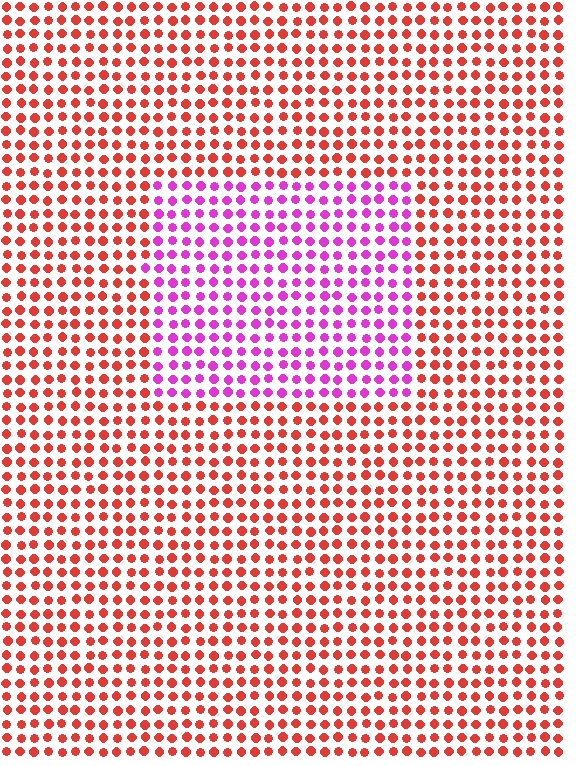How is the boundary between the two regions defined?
The boundary is defined purely by a slight shift in hue (about 58 degrees). Spacing, size, and orientation are identical on both sides.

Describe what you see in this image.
The image is filled with small red elements in a uniform arrangement. A rectangle-shaped region is visible where the elements are tinted to a slightly different hue, forming a subtle color boundary.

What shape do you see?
I see a rectangle.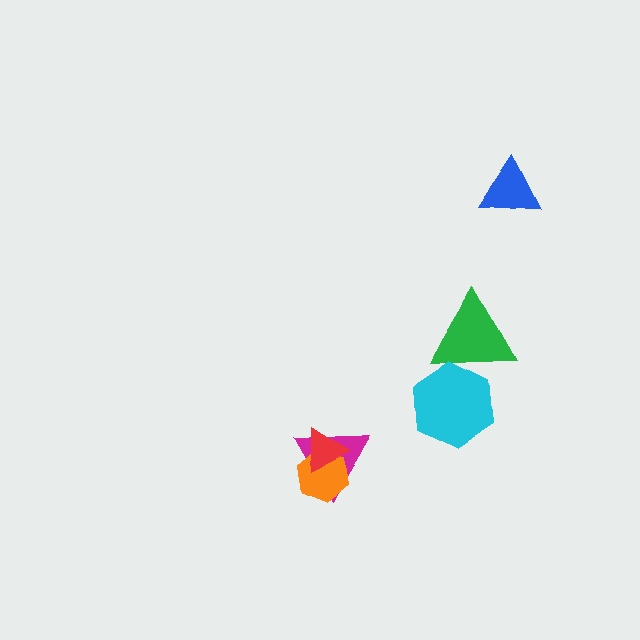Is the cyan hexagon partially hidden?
No, no other shape covers it.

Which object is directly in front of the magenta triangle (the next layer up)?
The orange hexagon is directly in front of the magenta triangle.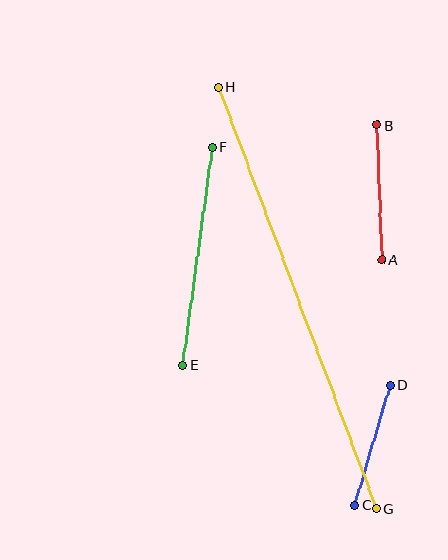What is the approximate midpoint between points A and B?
The midpoint is at approximately (380, 192) pixels.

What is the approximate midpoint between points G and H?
The midpoint is at approximately (297, 298) pixels.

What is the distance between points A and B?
The distance is approximately 135 pixels.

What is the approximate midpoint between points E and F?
The midpoint is at approximately (197, 256) pixels.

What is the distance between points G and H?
The distance is approximately 450 pixels.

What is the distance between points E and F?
The distance is approximately 220 pixels.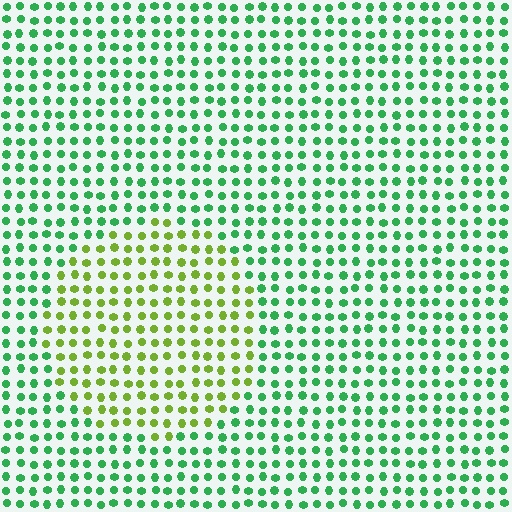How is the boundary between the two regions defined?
The boundary is defined purely by a slight shift in hue (about 49 degrees). Spacing, size, and orientation are identical on both sides.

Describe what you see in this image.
The image is filled with small green elements in a uniform arrangement. A circle-shaped region is visible where the elements are tinted to a slightly different hue, forming a subtle color boundary.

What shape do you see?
I see a circle.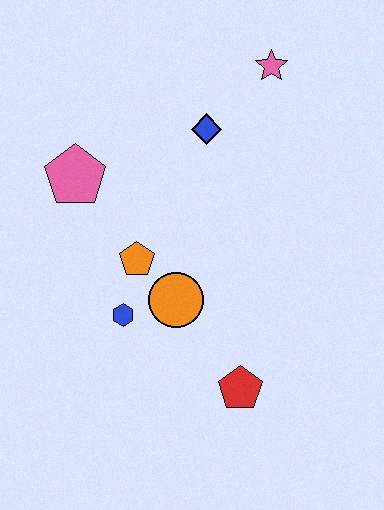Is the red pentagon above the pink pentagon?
No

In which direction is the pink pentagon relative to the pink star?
The pink pentagon is to the left of the pink star.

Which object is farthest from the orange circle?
The pink star is farthest from the orange circle.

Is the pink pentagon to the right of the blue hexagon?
No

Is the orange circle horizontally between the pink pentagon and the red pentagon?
Yes